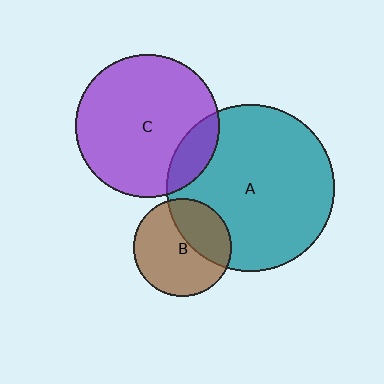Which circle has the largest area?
Circle A (teal).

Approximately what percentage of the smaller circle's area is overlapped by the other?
Approximately 35%.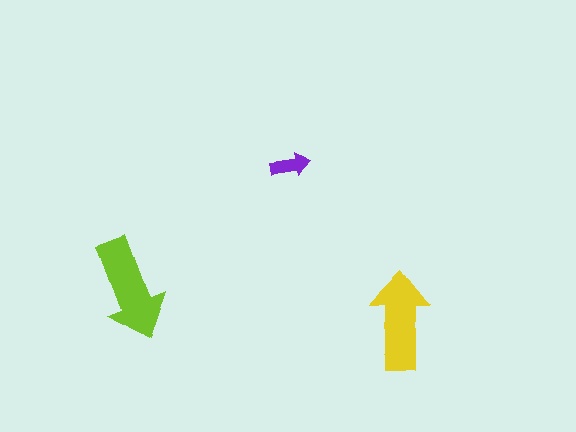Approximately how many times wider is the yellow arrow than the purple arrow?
About 2.5 times wider.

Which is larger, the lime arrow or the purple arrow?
The lime one.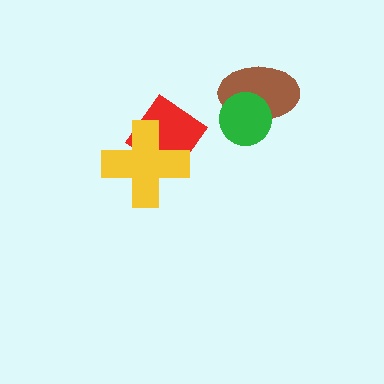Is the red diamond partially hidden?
Yes, it is partially covered by another shape.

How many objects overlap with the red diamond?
1 object overlaps with the red diamond.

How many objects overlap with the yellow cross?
1 object overlaps with the yellow cross.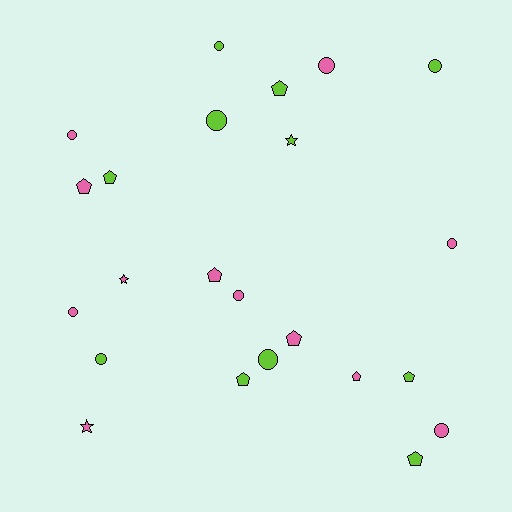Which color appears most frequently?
Pink, with 12 objects.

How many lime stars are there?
There is 1 lime star.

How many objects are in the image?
There are 23 objects.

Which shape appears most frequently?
Circle, with 11 objects.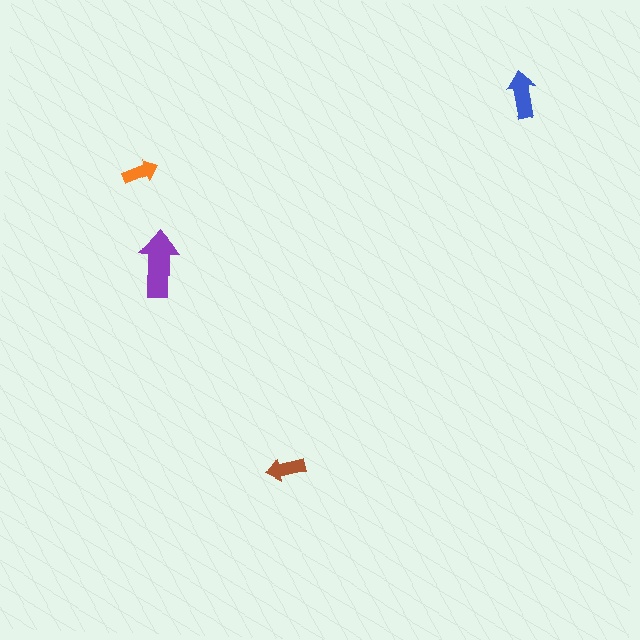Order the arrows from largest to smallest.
the purple one, the blue one, the brown one, the orange one.